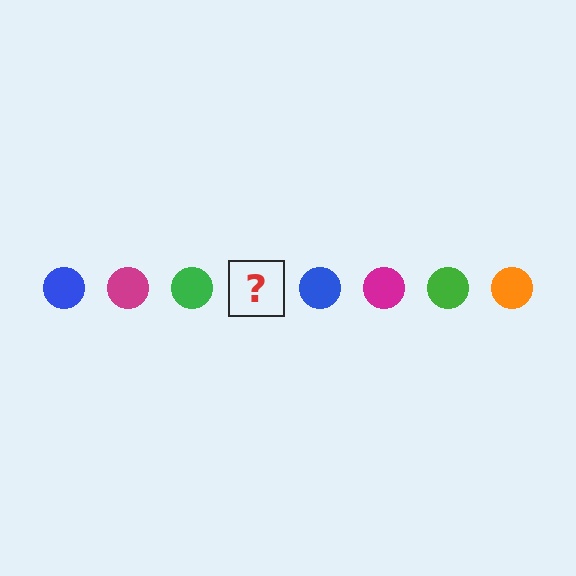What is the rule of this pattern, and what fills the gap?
The rule is that the pattern cycles through blue, magenta, green, orange circles. The gap should be filled with an orange circle.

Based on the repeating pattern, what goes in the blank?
The blank should be an orange circle.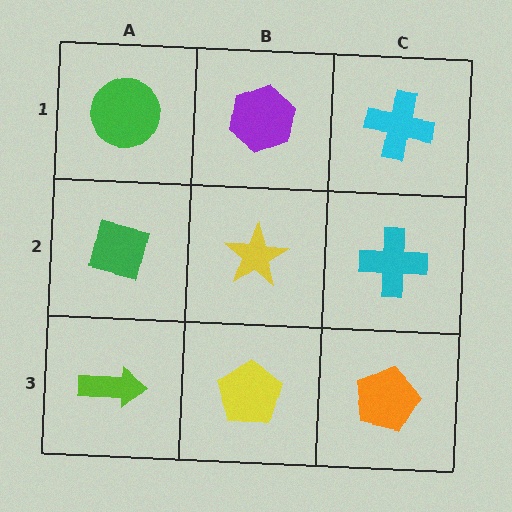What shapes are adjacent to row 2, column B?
A purple hexagon (row 1, column B), a yellow pentagon (row 3, column B), a green square (row 2, column A), a cyan cross (row 2, column C).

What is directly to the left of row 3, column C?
A yellow pentagon.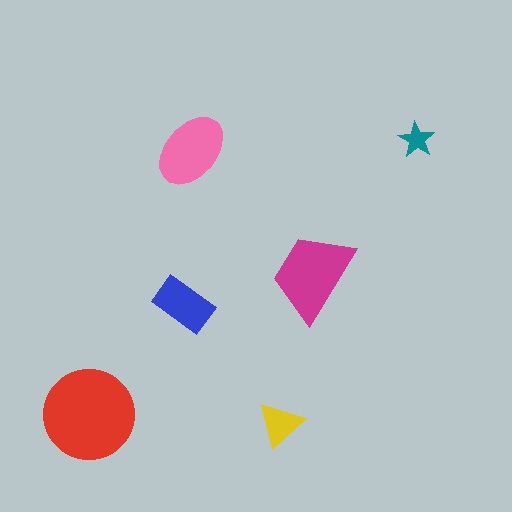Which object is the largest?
The red circle.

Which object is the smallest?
The teal star.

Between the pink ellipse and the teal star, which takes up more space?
The pink ellipse.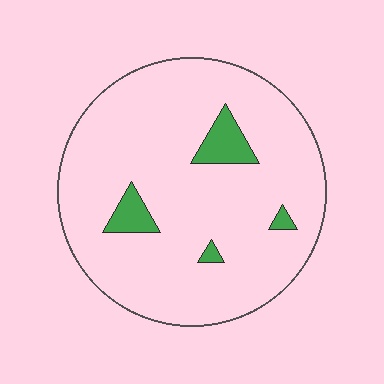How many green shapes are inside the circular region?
4.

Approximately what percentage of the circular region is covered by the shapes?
Approximately 10%.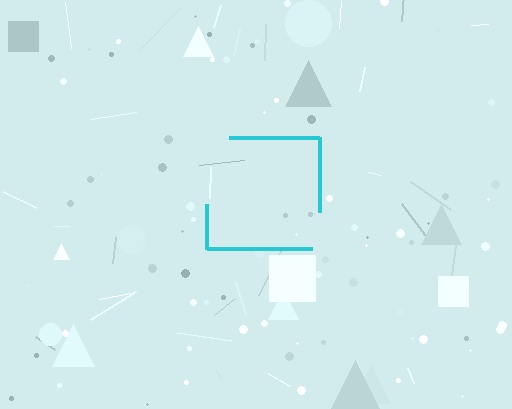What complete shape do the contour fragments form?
The contour fragments form a square.